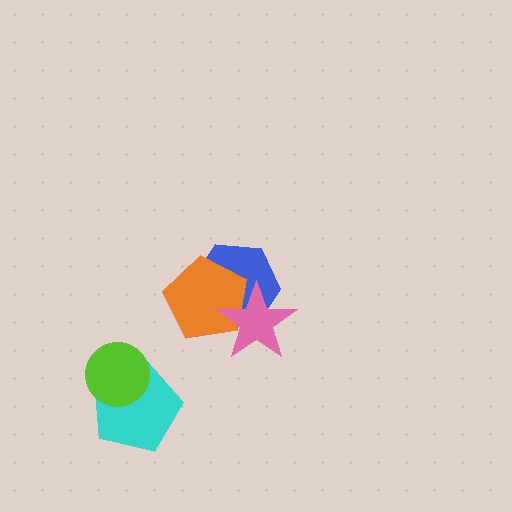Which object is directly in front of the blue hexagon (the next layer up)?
The orange pentagon is directly in front of the blue hexagon.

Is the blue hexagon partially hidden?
Yes, it is partially covered by another shape.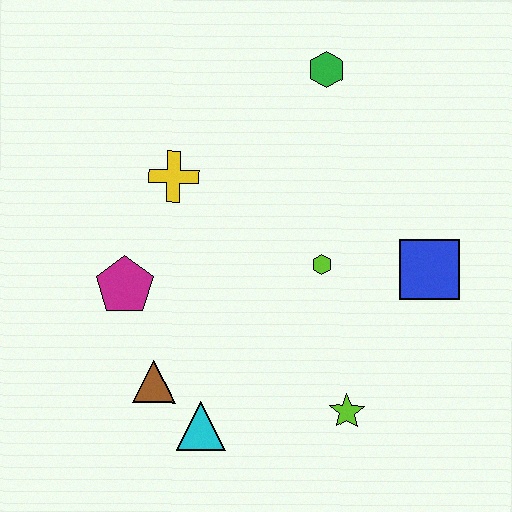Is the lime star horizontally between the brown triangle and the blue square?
Yes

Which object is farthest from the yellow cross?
The lime star is farthest from the yellow cross.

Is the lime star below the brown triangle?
Yes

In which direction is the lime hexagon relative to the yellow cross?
The lime hexagon is to the right of the yellow cross.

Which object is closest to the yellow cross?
The magenta pentagon is closest to the yellow cross.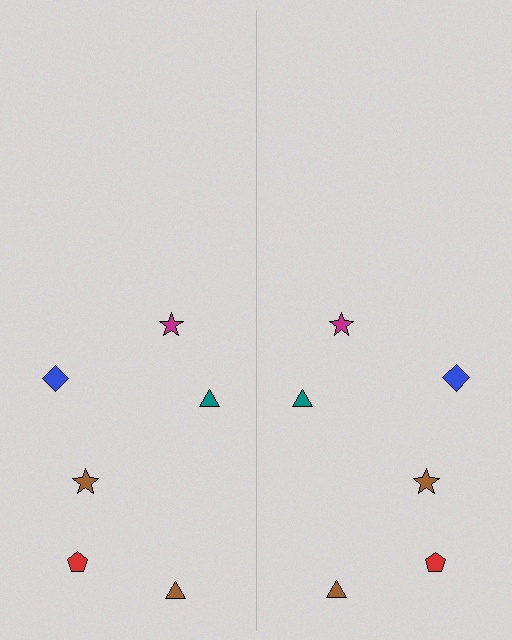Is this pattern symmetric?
Yes, this pattern has bilateral (reflection) symmetry.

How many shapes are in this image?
There are 12 shapes in this image.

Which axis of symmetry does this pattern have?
The pattern has a vertical axis of symmetry running through the center of the image.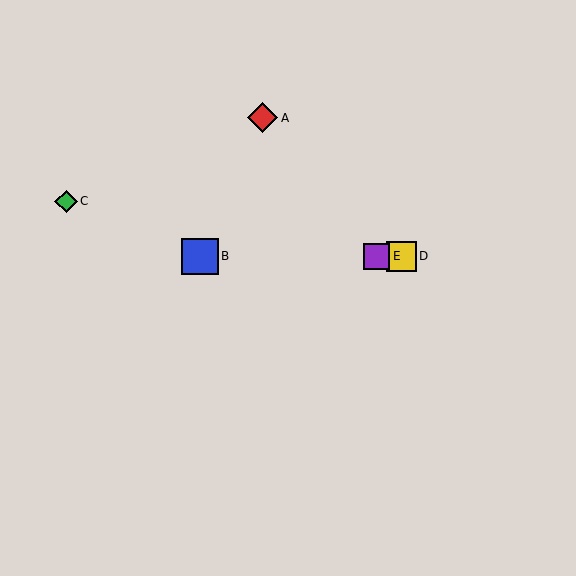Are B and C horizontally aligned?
No, B is at y≈256 and C is at y≈201.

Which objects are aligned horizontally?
Objects B, D, E are aligned horizontally.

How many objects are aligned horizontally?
3 objects (B, D, E) are aligned horizontally.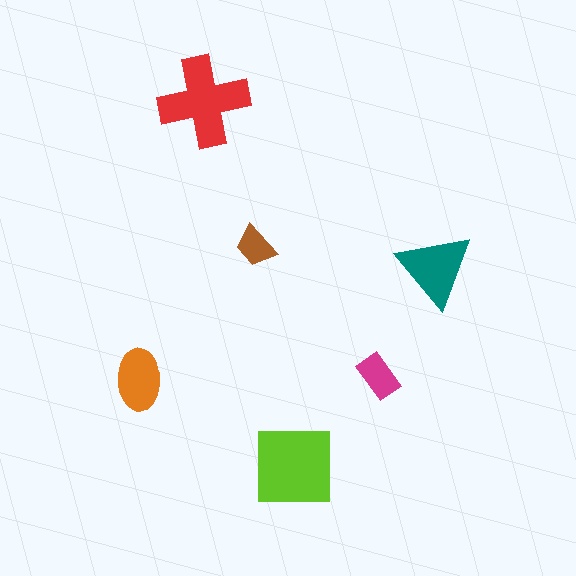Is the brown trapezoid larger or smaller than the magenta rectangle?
Smaller.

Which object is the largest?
The lime square.